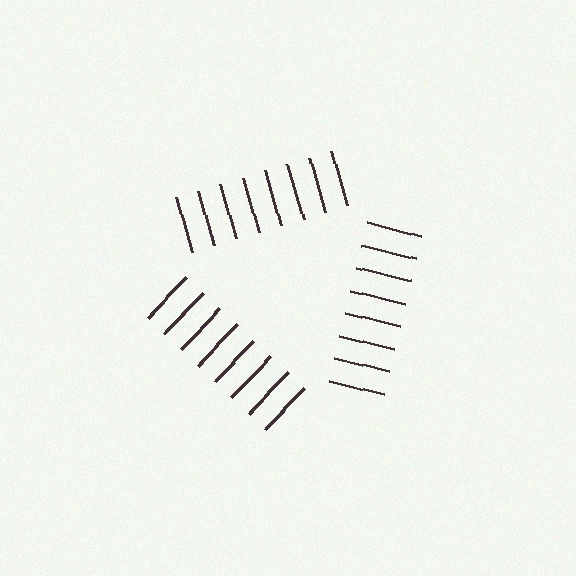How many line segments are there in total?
24 — 8 along each of the 3 edges.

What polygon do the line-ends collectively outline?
An illusory triangle — the line segments terminate on its edges but no continuous stroke is drawn.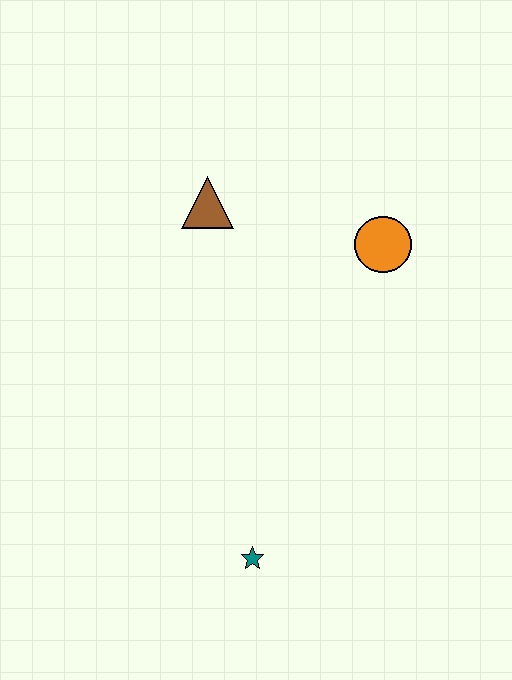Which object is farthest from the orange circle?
The teal star is farthest from the orange circle.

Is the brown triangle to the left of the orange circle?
Yes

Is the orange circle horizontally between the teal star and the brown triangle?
No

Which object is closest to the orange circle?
The brown triangle is closest to the orange circle.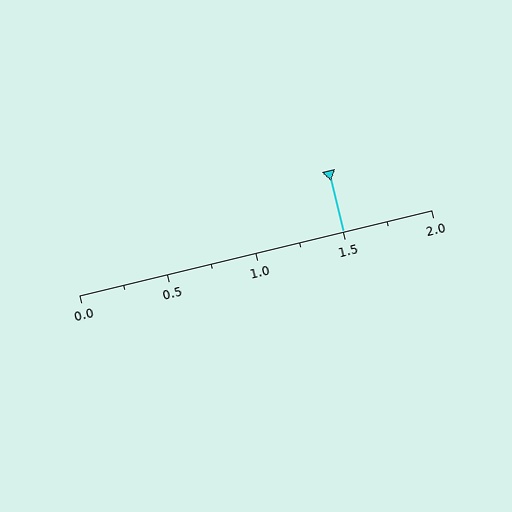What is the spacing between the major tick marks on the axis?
The major ticks are spaced 0.5 apart.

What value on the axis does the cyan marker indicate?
The marker indicates approximately 1.5.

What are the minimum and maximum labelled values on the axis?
The axis runs from 0.0 to 2.0.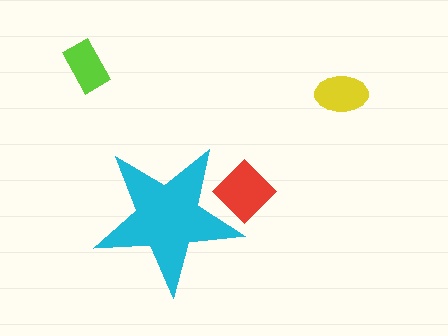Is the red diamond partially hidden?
Yes, the red diamond is partially hidden behind the cyan star.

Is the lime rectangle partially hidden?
No, the lime rectangle is fully visible.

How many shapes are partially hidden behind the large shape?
1 shape is partially hidden.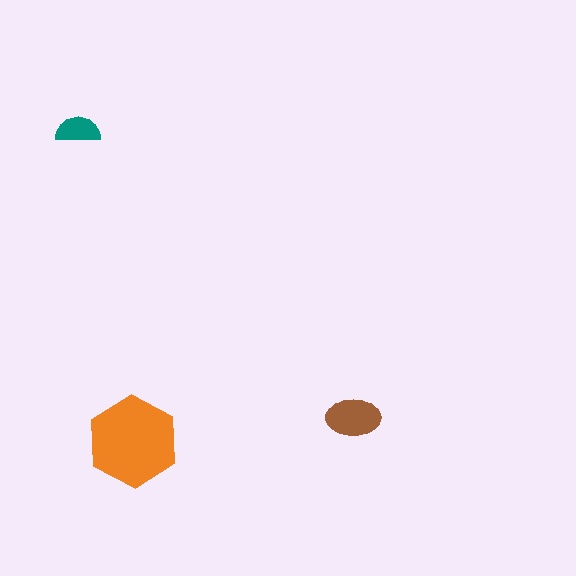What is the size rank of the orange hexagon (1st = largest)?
1st.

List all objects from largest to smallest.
The orange hexagon, the brown ellipse, the teal semicircle.